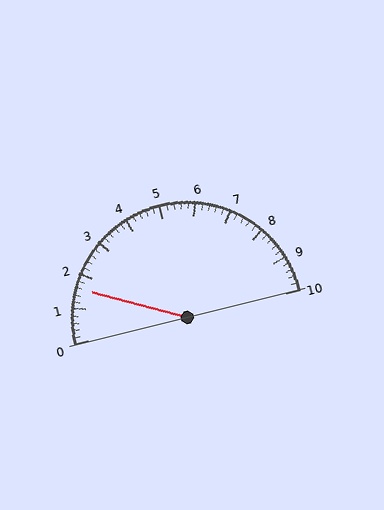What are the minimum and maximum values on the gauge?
The gauge ranges from 0 to 10.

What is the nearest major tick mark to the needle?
The nearest major tick mark is 2.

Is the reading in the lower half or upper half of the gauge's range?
The reading is in the lower half of the range (0 to 10).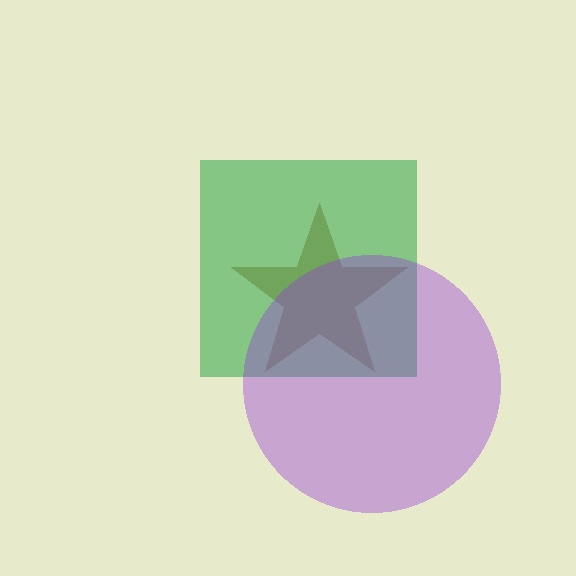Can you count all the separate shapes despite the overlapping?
Yes, there are 3 separate shapes.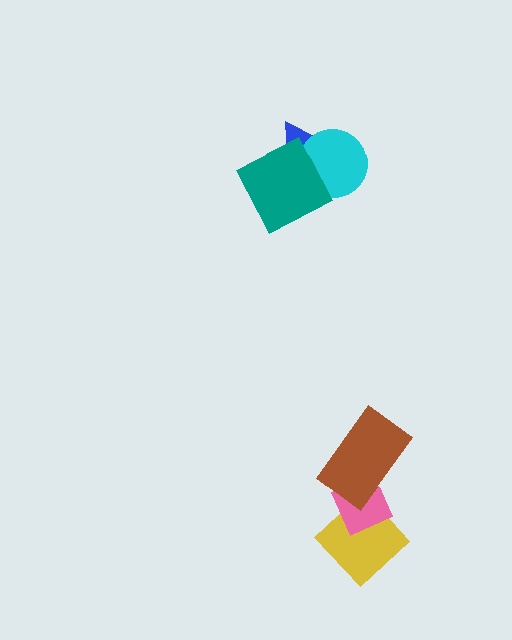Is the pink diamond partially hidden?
Yes, it is partially covered by another shape.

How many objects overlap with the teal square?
2 objects overlap with the teal square.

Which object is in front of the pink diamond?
The brown rectangle is in front of the pink diamond.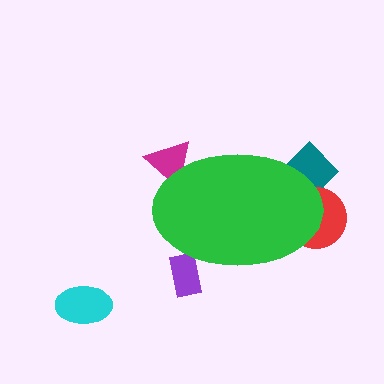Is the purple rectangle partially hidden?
Yes, the purple rectangle is partially hidden behind the green ellipse.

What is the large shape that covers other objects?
A green ellipse.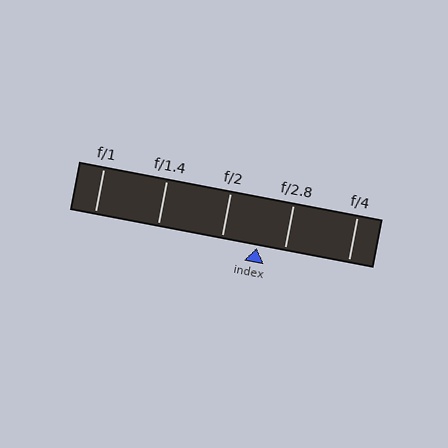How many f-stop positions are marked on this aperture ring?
There are 5 f-stop positions marked.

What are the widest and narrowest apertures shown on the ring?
The widest aperture shown is f/1 and the narrowest is f/4.